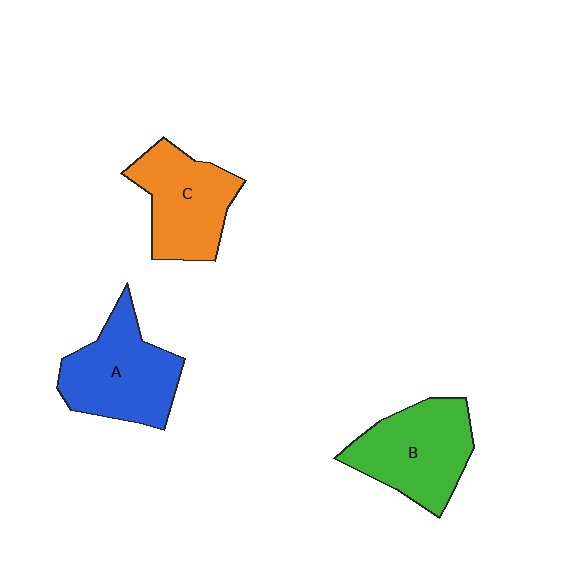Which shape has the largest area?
Shape A (blue).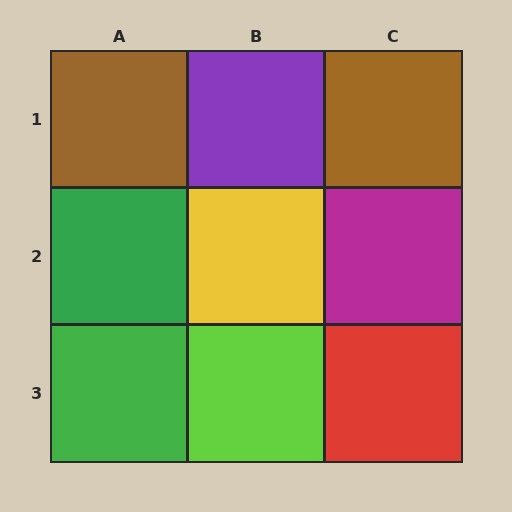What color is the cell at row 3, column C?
Red.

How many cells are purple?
1 cell is purple.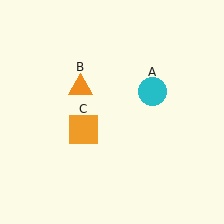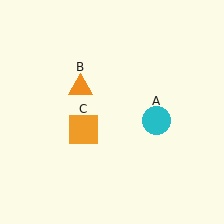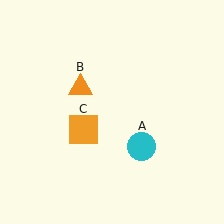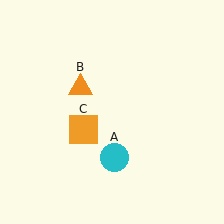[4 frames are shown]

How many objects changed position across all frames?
1 object changed position: cyan circle (object A).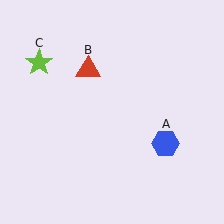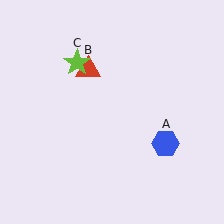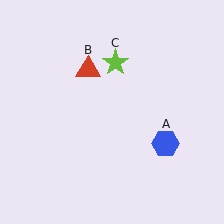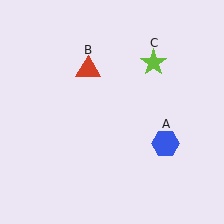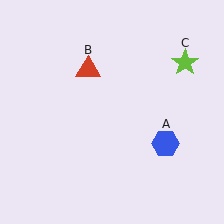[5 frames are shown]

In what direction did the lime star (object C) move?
The lime star (object C) moved right.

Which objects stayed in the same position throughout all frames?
Blue hexagon (object A) and red triangle (object B) remained stationary.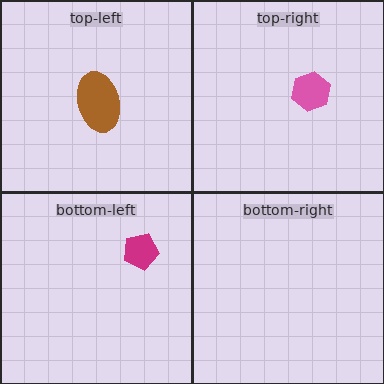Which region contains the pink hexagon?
The top-right region.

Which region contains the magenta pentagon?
The bottom-left region.